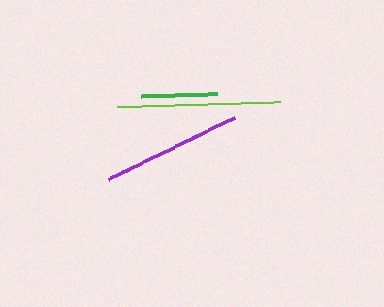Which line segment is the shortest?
The green line is the shortest at approximately 75 pixels.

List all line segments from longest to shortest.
From longest to shortest: lime, purple, green.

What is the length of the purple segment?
The purple segment is approximately 141 pixels long.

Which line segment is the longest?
The lime line is the longest at approximately 164 pixels.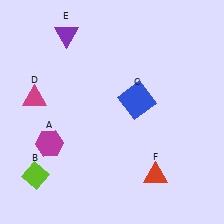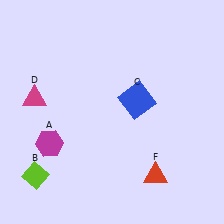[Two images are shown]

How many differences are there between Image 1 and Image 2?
There is 1 difference between the two images.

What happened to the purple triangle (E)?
The purple triangle (E) was removed in Image 2. It was in the top-left area of Image 1.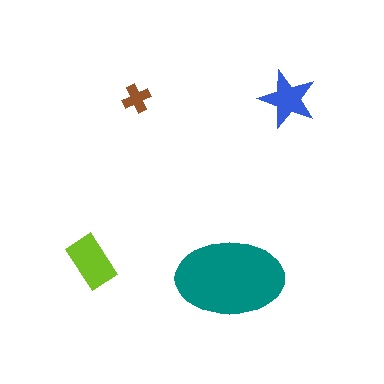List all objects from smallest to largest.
The brown cross, the blue star, the lime rectangle, the teal ellipse.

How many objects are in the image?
There are 4 objects in the image.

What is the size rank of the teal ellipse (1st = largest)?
1st.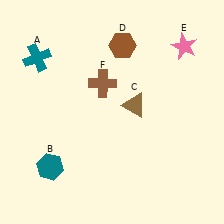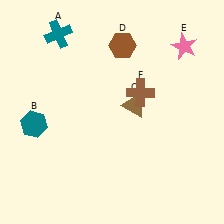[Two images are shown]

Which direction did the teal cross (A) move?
The teal cross (A) moved up.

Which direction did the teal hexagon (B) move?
The teal hexagon (B) moved up.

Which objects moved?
The objects that moved are: the teal cross (A), the teal hexagon (B), the brown cross (F).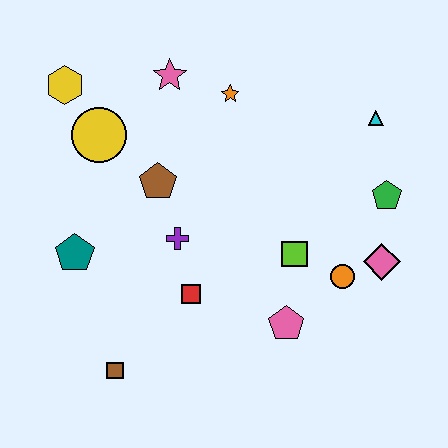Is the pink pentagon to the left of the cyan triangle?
Yes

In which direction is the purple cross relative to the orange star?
The purple cross is below the orange star.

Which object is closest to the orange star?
The pink star is closest to the orange star.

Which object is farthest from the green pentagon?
The yellow hexagon is farthest from the green pentagon.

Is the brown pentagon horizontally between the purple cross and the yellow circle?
Yes